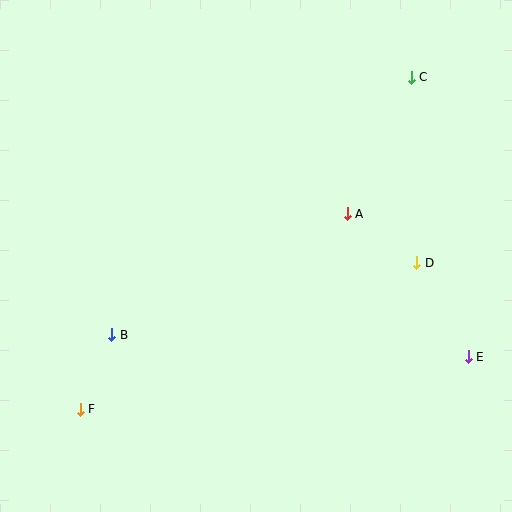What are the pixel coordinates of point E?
Point E is at (468, 357).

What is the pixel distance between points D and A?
The distance between D and A is 85 pixels.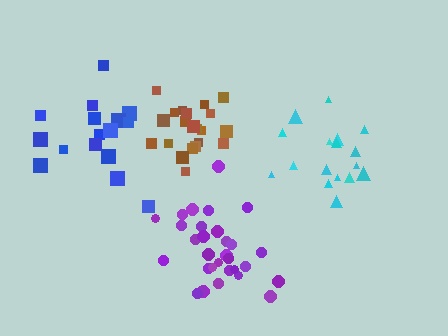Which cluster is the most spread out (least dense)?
Blue.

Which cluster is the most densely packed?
Brown.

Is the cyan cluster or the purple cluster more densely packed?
Purple.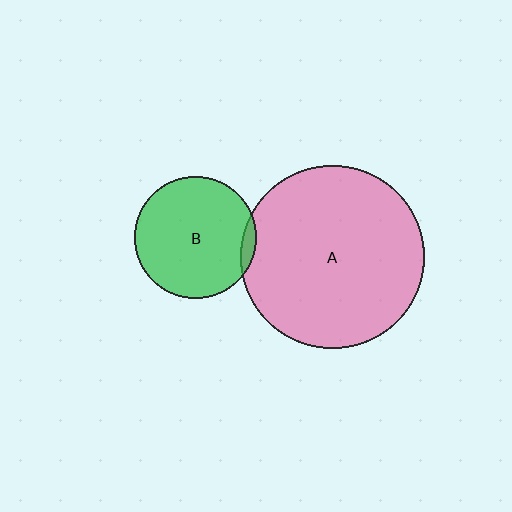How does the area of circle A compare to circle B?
Approximately 2.3 times.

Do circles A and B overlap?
Yes.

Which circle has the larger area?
Circle A (pink).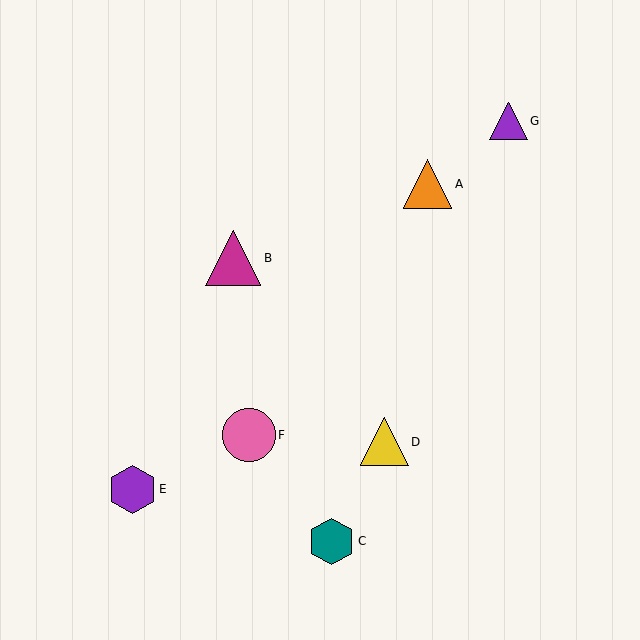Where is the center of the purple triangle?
The center of the purple triangle is at (509, 121).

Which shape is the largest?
The magenta triangle (labeled B) is the largest.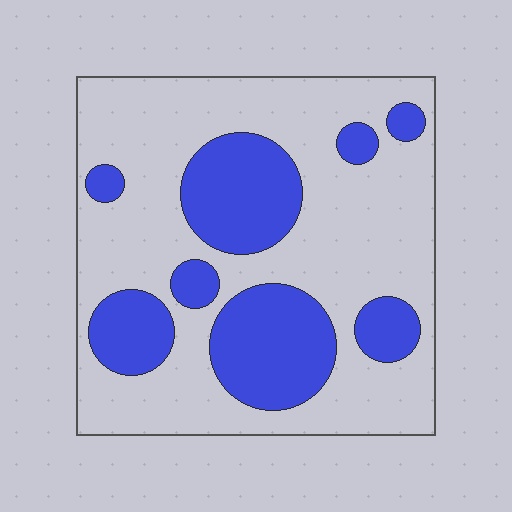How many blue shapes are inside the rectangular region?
8.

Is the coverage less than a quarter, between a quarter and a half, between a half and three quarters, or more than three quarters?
Between a quarter and a half.